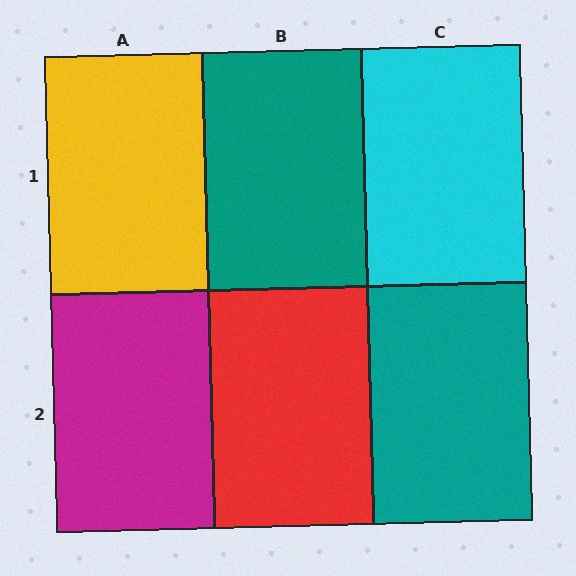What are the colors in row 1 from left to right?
Yellow, teal, cyan.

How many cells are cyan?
1 cell is cyan.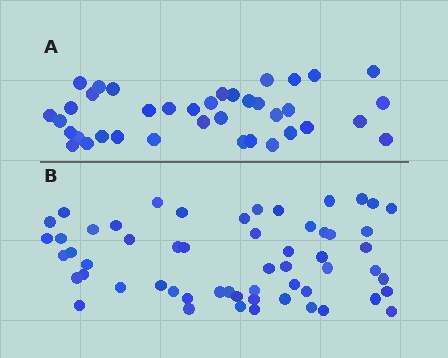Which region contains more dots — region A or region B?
Region B (the bottom region) has more dots.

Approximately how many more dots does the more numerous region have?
Region B has approximately 20 more dots than region A.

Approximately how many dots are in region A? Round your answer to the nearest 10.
About 40 dots. (The exact count is 38, which rounds to 40.)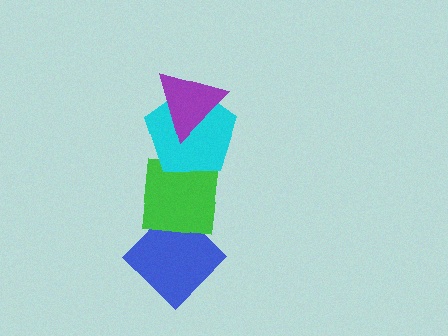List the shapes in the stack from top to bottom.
From top to bottom: the purple triangle, the cyan pentagon, the green square, the blue diamond.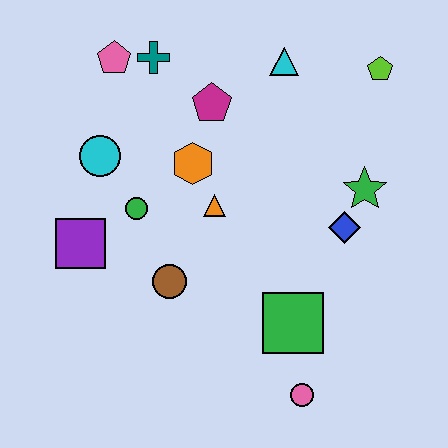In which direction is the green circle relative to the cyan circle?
The green circle is below the cyan circle.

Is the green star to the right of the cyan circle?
Yes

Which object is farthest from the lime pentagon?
The purple square is farthest from the lime pentagon.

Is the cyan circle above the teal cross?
No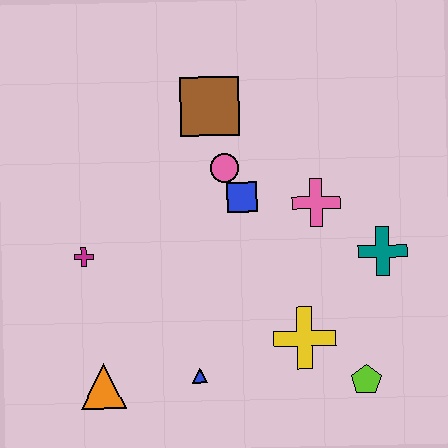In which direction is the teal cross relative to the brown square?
The teal cross is to the right of the brown square.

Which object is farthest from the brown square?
The lime pentagon is farthest from the brown square.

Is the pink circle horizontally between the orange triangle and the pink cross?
Yes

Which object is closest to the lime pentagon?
The yellow cross is closest to the lime pentagon.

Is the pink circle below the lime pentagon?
No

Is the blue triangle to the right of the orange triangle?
Yes